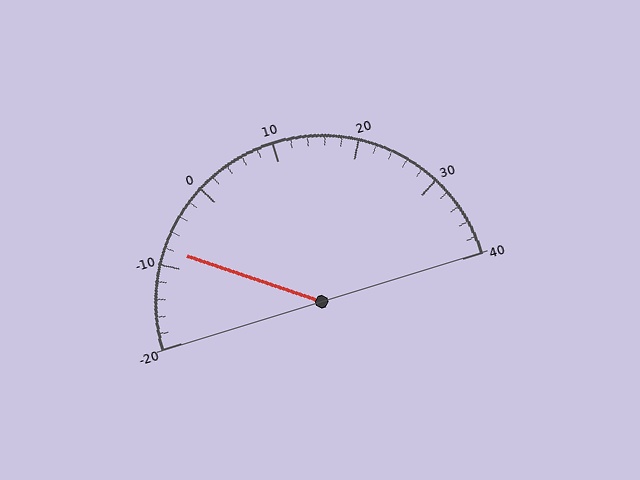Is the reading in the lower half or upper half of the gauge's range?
The reading is in the lower half of the range (-20 to 40).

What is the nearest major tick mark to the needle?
The nearest major tick mark is -10.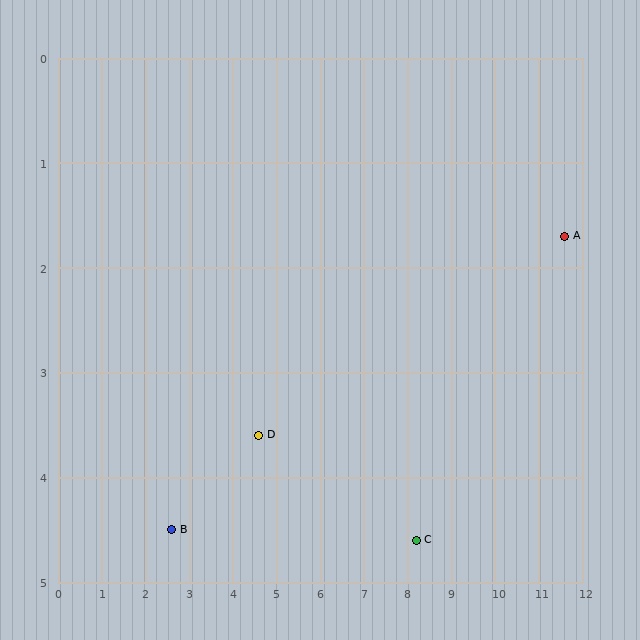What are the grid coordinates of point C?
Point C is at approximately (8.2, 4.6).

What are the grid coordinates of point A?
Point A is at approximately (11.6, 1.7).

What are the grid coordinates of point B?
Point B is at approximately (2.6, 4.5).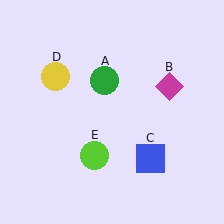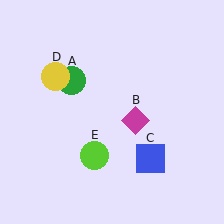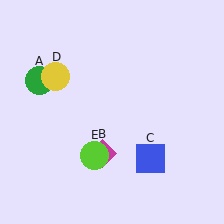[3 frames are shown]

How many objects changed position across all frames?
2 objects changed position: green circle (object A), magenta diamond (object B).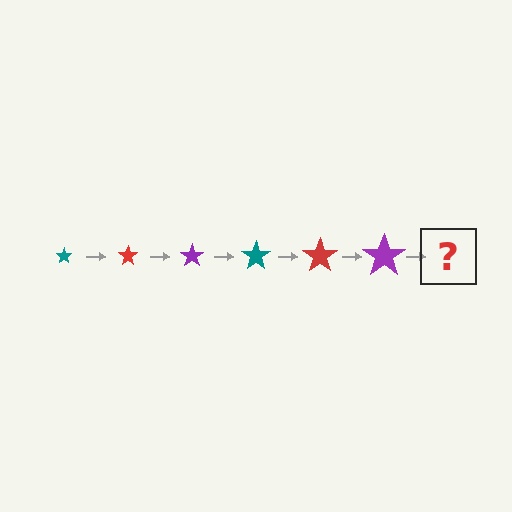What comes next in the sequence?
The next element should be a teal star, larger than the previous one.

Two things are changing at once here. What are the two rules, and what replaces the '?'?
The two rules are that the star grows larger each step and the color cycles through teal, red, and purple. The '?' should be a teal star, larger than the previous one.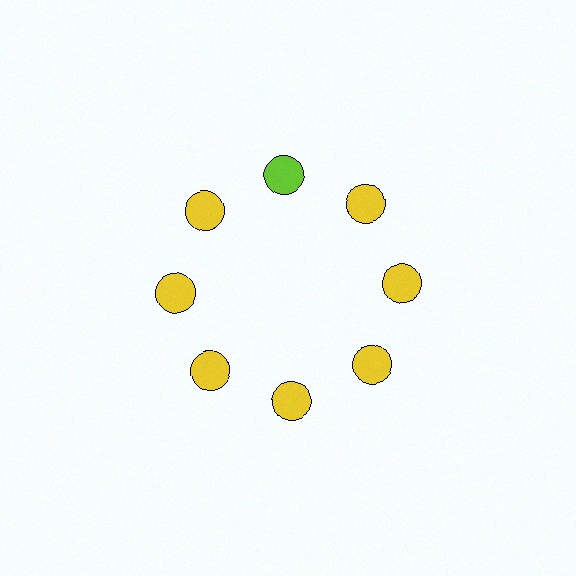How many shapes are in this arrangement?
There are 8 shapes arranged in a ring pattern.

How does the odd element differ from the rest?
It has a different color: lime instead of yellow.